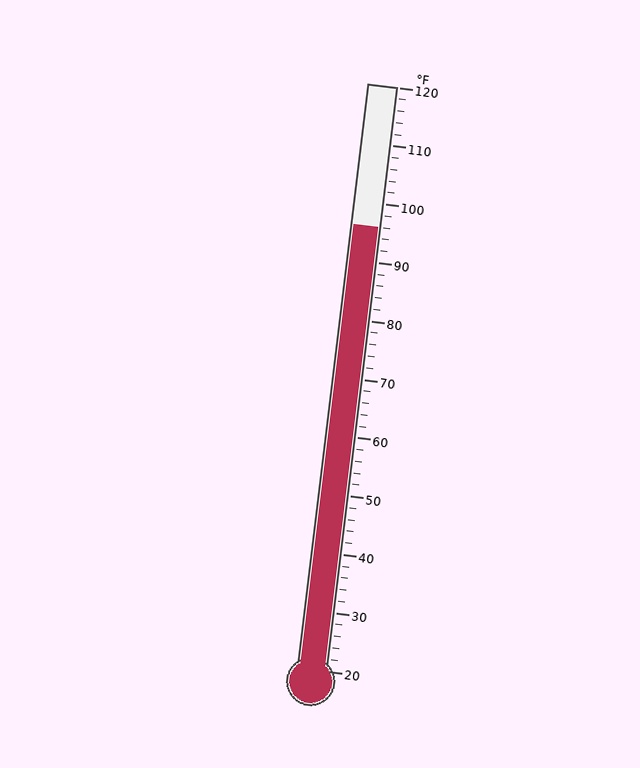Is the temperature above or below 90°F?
The temperature is above 90°F.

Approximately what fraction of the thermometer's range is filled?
The thermometer is filled to approximately 75% of its range.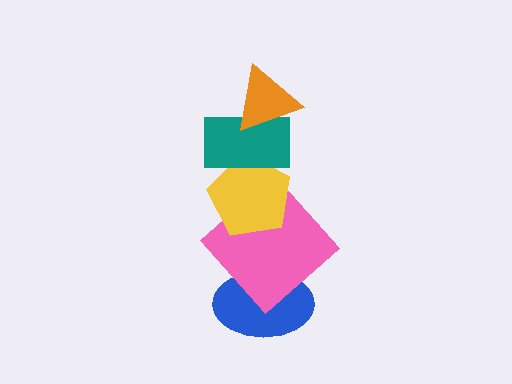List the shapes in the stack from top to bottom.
From top to bottom: the orange triangle, the teal rectangle, the yellow pentagon, the pink diamond, the blue ellipse.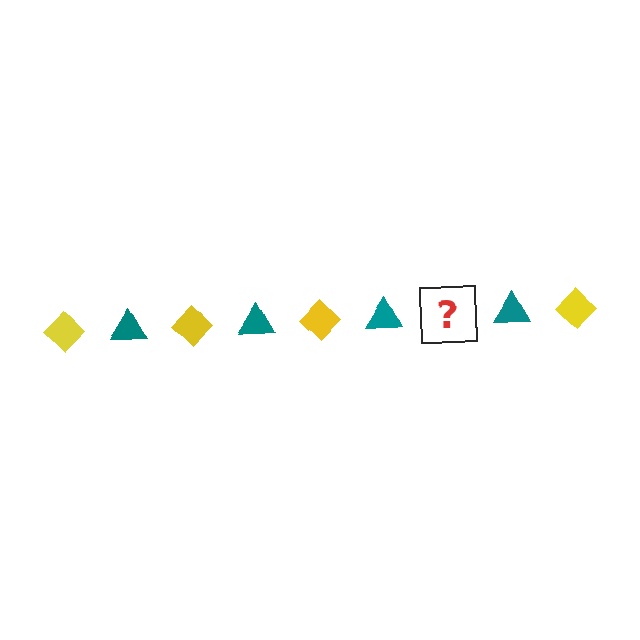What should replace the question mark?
The question mark should be replaced with a yellow diamond.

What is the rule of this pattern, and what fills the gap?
The rule is that the pattern alternates between yellow diamond and teal triangle. The gap should be filled with a yellow diamond.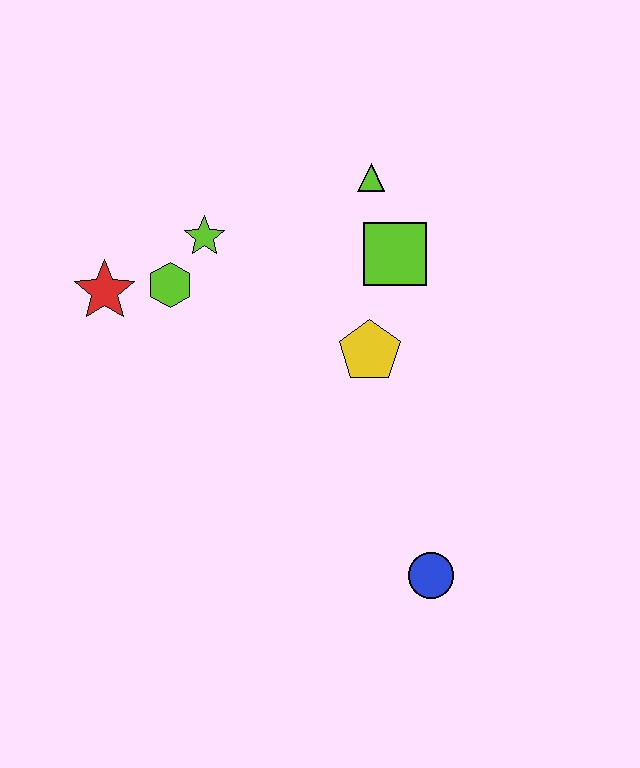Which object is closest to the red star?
The lime hexagon is closest to the red star.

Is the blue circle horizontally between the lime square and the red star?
No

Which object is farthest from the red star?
The blue circle is farthest from the red star.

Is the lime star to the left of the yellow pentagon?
Yes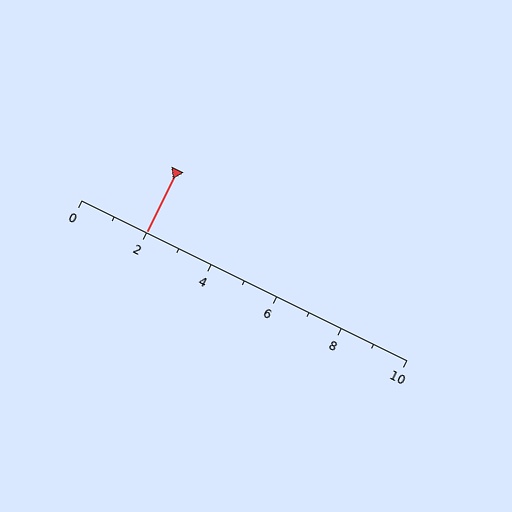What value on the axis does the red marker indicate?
The marker indicates approximately 2.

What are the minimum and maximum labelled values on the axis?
The axis runs from 0 to 10.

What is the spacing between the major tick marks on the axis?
The major ticks are spaced 2 apart.